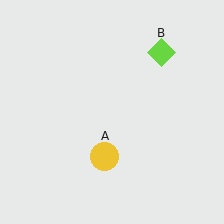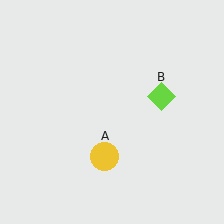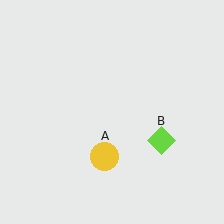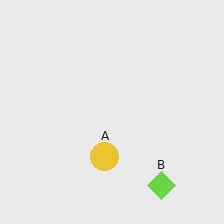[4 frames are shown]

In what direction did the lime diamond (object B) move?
The lime diamond (object B) moved down.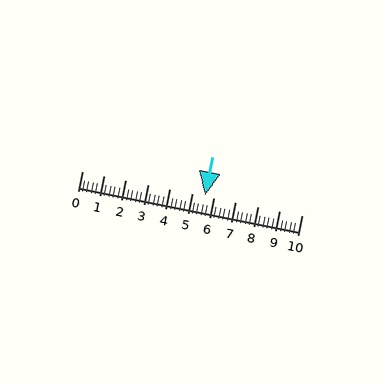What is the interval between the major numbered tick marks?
The major tick marks are spaced 1 units apart.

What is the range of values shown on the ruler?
The ruler shows values from 0 to 10.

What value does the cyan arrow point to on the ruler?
The cyan arrow points to approximately 5.6.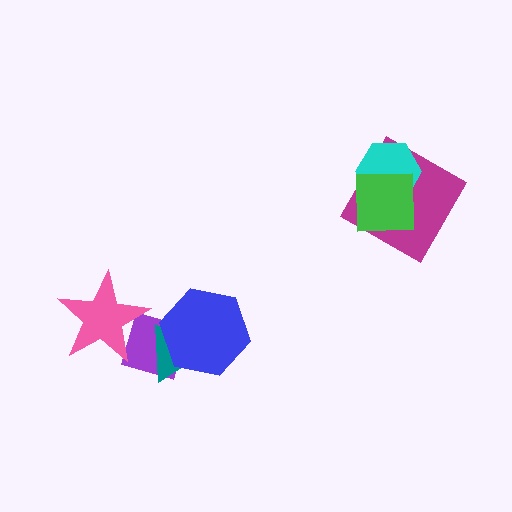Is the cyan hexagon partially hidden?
Yes, it is partially covered by another shape.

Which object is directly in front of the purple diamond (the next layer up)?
The teal triangle is directly in front of the purple diamond.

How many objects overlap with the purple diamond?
3 objects overlap with the purple diamond.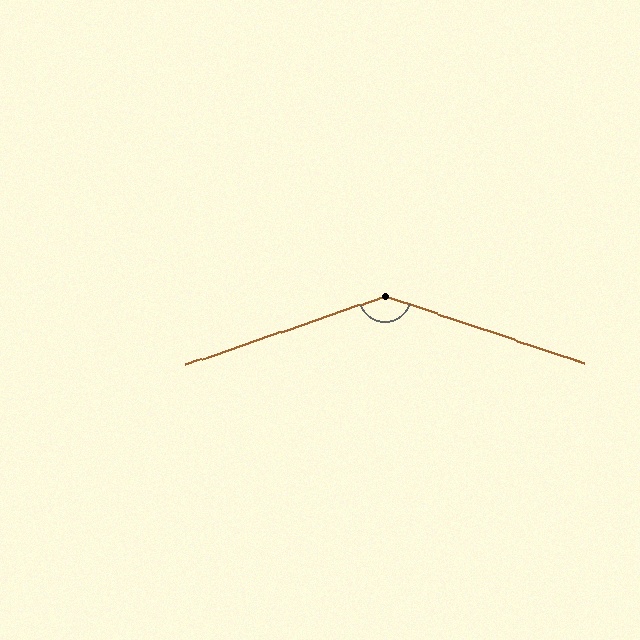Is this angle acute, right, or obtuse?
It is obtuse.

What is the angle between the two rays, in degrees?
Approximately 142 degrees.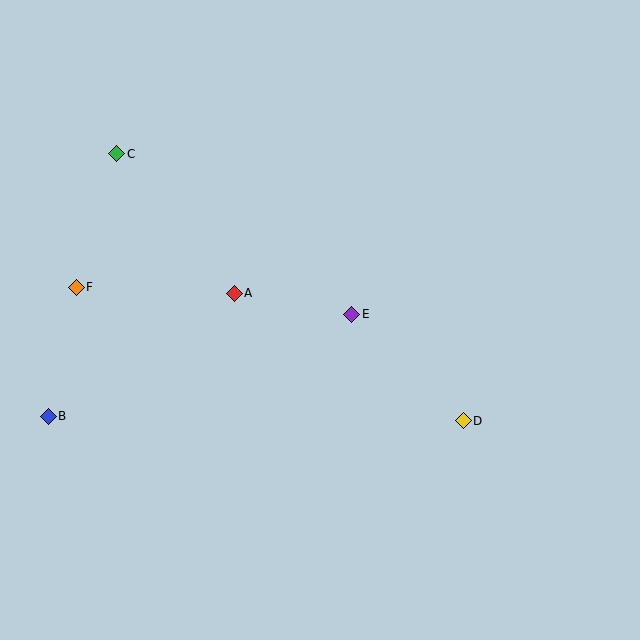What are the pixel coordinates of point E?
Point E is at (352, 314).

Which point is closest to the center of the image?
Point E at (352, 314) is closest to the center.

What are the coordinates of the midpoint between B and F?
The midpoint between B and F is at (62, 352).